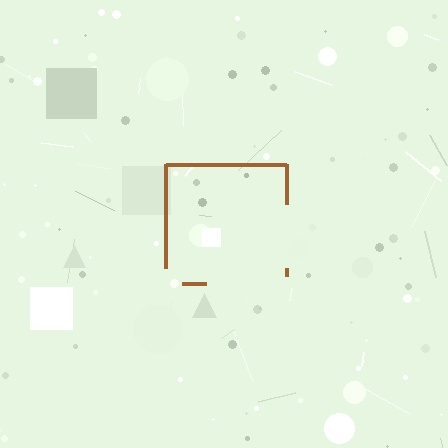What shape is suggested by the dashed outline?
The dashed outline suggests a square.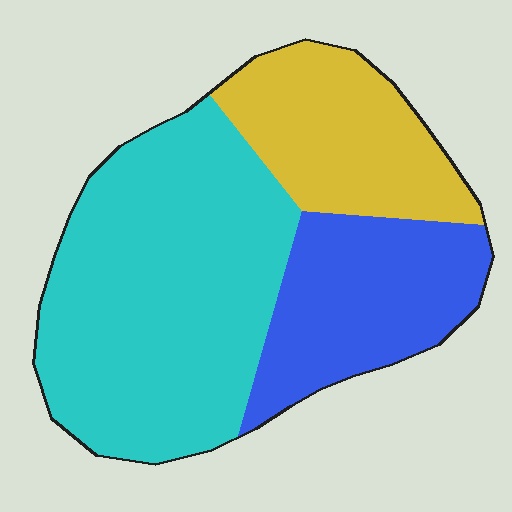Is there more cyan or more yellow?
Cyan.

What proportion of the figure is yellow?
Yellow covers roughly 25% of the figure.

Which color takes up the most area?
Cyan, at roughly 50%.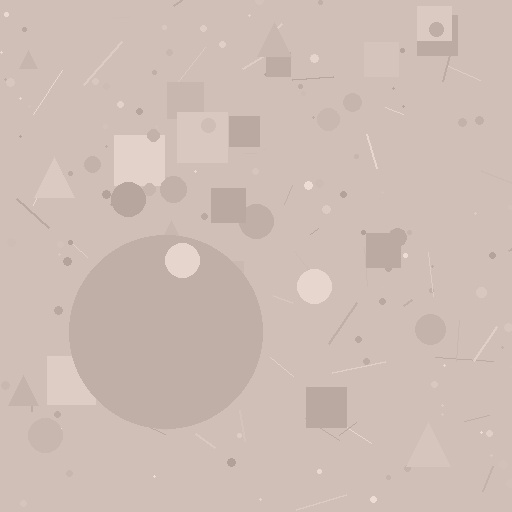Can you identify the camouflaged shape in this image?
The camouflaged shape is a circle.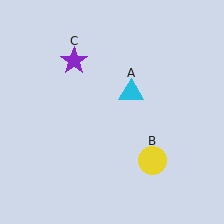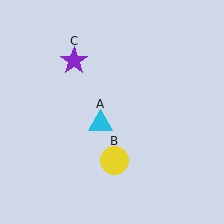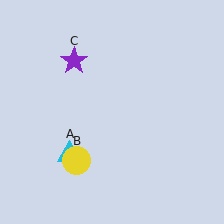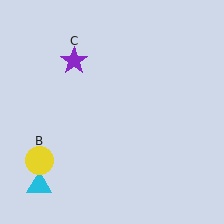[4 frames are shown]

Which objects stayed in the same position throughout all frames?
Purple star (object C) remained stationary.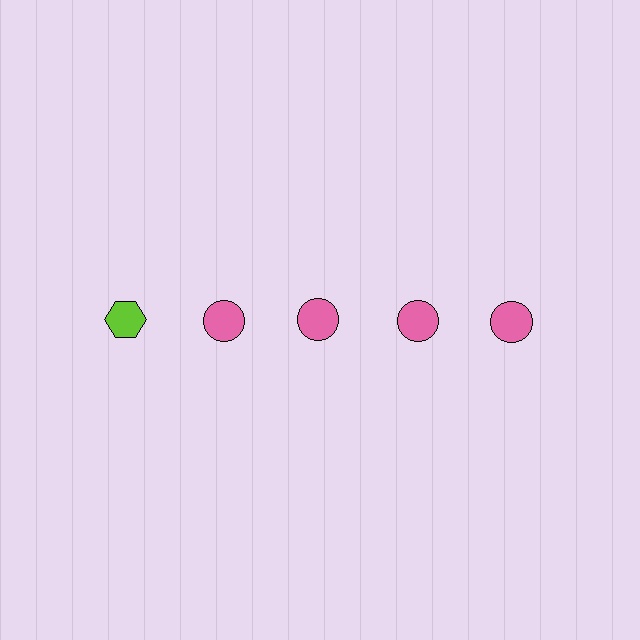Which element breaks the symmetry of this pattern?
The lime hexagon in the top row, leftmost column breaks the symmetry. All other shapes are pink circles.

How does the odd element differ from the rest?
It differs in both color (lime instead of pink) and shape (hexagon instead of circle).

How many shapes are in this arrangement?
There are 5 shapes arranged in a grid pattern.